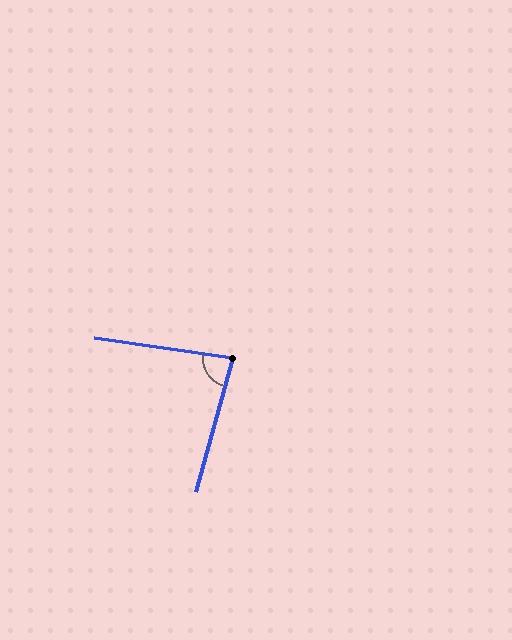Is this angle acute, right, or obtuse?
It is acute.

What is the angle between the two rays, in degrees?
Approximately 83 degrees.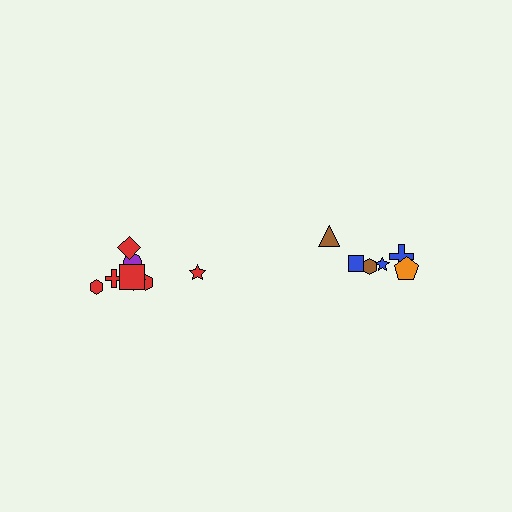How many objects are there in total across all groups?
There are 14 objects.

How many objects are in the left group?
There are 8 objects.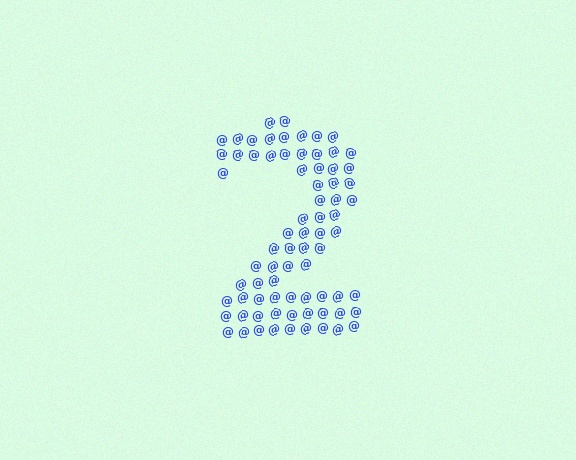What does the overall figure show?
The overall figure shows the digit 2.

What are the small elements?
The small elements are at signs.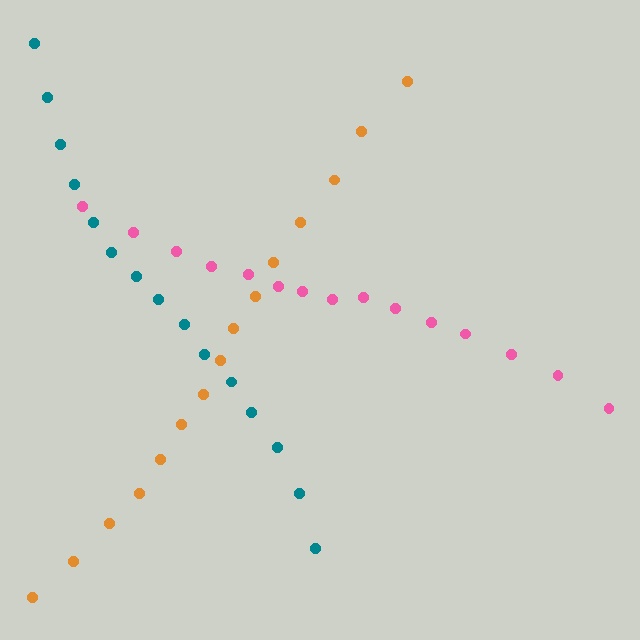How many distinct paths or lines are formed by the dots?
There are 3 distinct paths.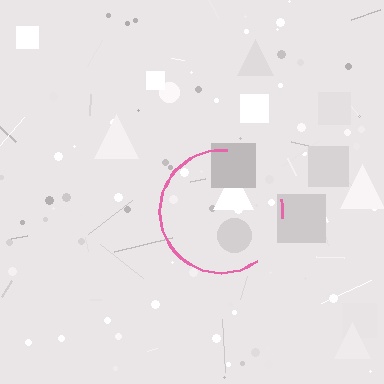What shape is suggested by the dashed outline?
The dashed outline suggests a circle.